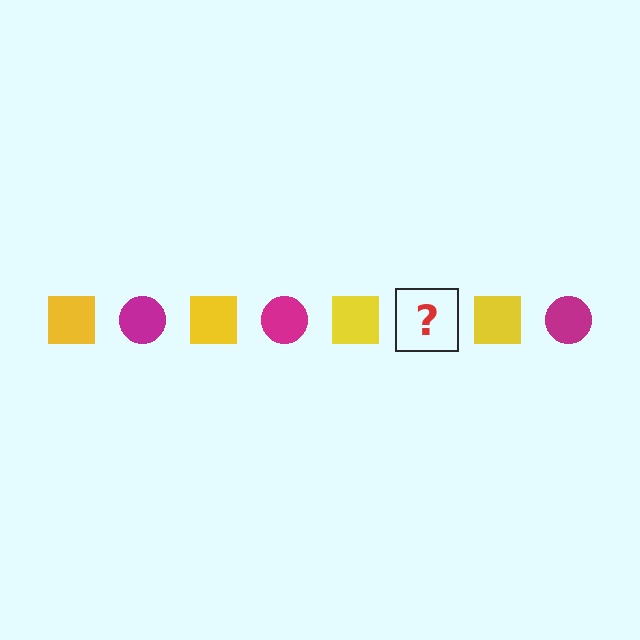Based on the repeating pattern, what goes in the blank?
The blank should be a magenta circle.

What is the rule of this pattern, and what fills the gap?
The rule is that the pattern alternates between yellow square and magenta circle. The gap should be filled with a magenta circle.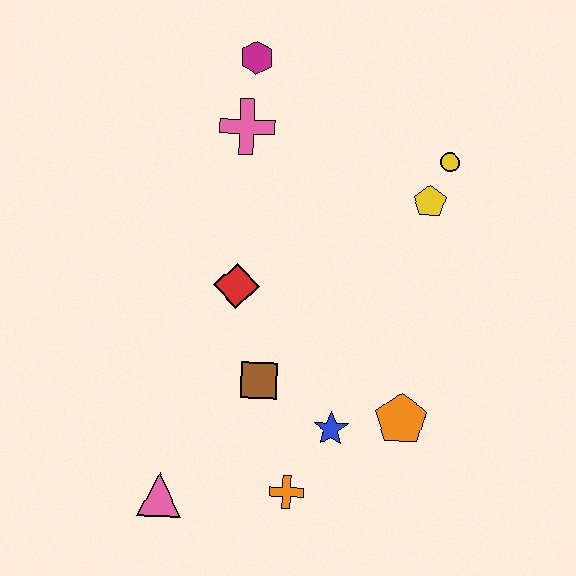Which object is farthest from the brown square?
The magenta hexagon is farthest from the brown square.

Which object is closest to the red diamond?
The brown square is closest to the red diamond.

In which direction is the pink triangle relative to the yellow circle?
The pink triangle is below the yellow circle.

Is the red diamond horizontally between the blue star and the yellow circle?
No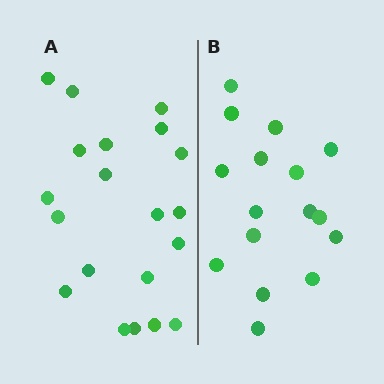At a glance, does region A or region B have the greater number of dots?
Region A (the left region) has more dots.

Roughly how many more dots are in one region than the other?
Region A has about 4 more dots than region B.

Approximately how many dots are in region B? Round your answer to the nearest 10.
About 20 dots. (The exact count is 16, which rounds to 20.)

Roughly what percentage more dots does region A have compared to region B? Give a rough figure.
About 25% more.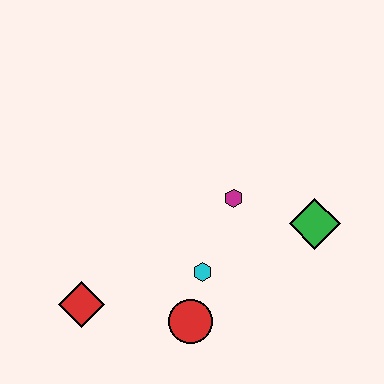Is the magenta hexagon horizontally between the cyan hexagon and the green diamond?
Yes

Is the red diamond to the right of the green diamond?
No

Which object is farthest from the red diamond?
The green diamond is farthest from the red diamond.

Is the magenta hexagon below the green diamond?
No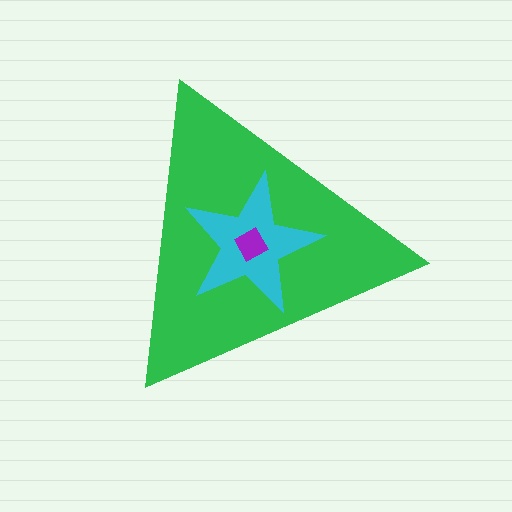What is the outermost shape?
The green triangle.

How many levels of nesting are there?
3.